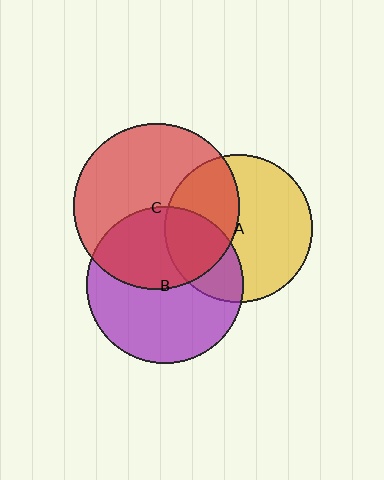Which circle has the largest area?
Circle C (red).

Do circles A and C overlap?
Yes.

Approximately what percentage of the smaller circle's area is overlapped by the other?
Approximately 40%.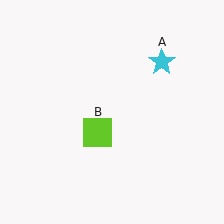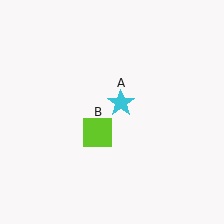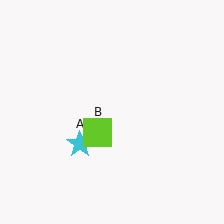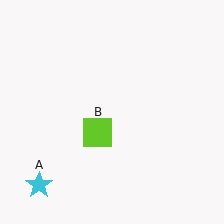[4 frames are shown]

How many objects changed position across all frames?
1 object changed position: cyan star (object A).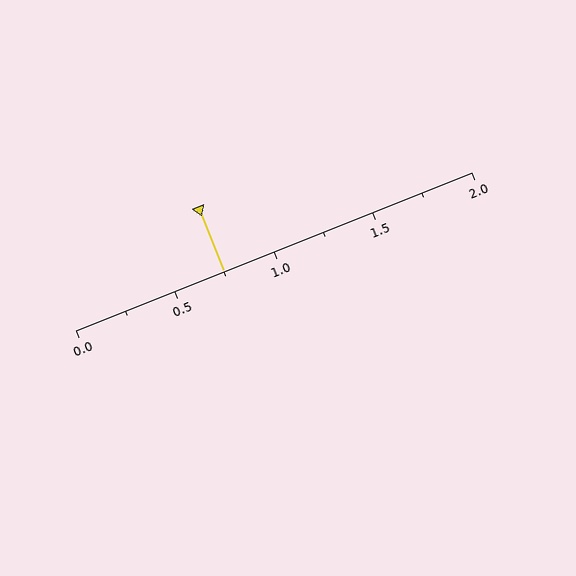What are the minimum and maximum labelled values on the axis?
The axis runs from 0.0 to 2.0.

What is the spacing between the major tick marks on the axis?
The major ticks are spaced 0.5 apart.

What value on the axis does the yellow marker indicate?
The marker indicates approximately 0.75.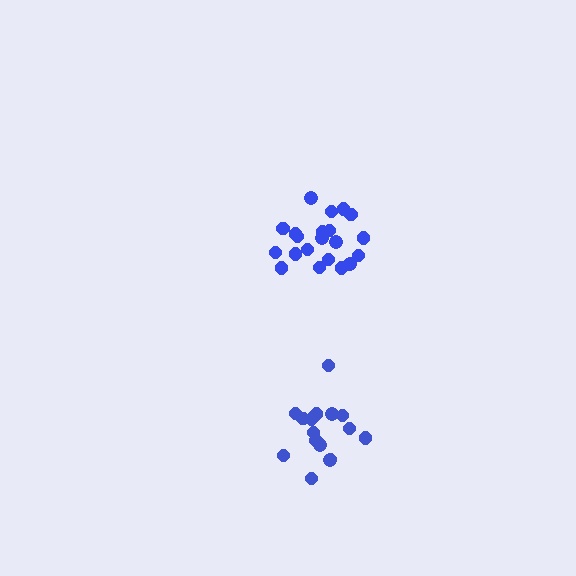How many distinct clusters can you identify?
There are 2 distinct clusters.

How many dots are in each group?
Group 1: 21 dots, Group 2: 16 dots (37 total).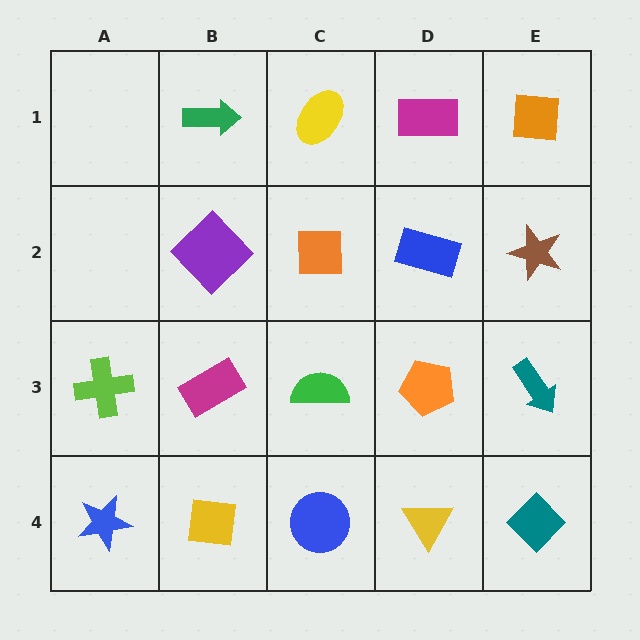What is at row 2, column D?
A blue rectangle.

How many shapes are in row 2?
4 shapes.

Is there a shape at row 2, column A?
No, that cell is empty.